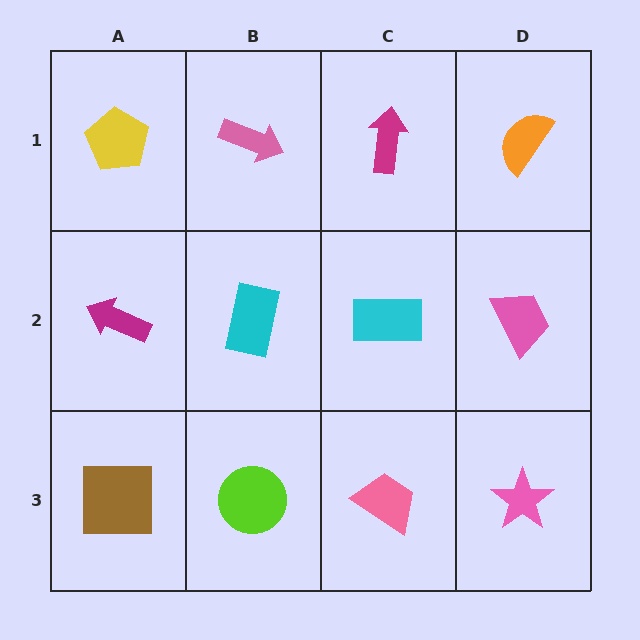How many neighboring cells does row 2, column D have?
3.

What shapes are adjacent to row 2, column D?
An orange semicircle (row 1, column D), a pink star (row 3, column D), a cyan rectangle (row 2, column C).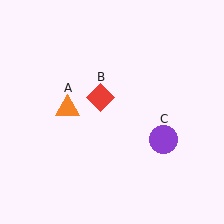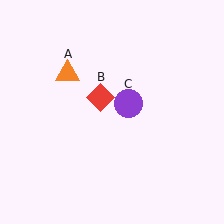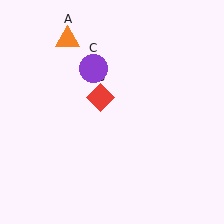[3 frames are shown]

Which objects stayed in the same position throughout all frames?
Red diamond (object B) remained stationary.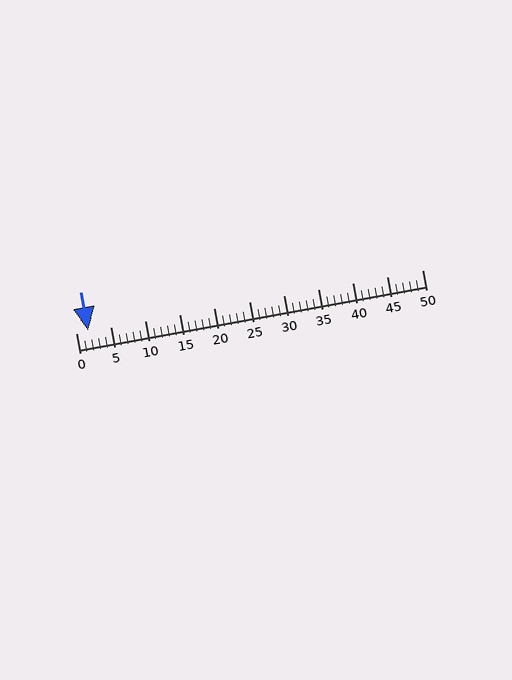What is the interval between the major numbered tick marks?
The major tick marks are spaced 5 units apart.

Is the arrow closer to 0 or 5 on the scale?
The arrow is closer to 0.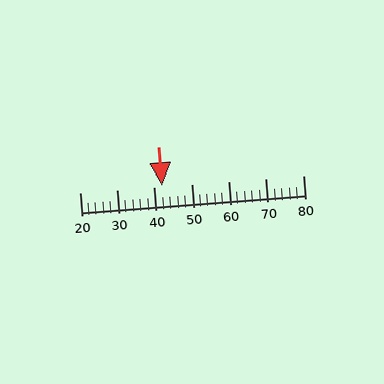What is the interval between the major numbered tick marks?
The major tick marks are spaced 10 units apart.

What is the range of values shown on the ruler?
The ruler shows values from 20 to 80.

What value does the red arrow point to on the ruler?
The red arrow points to approximately 42.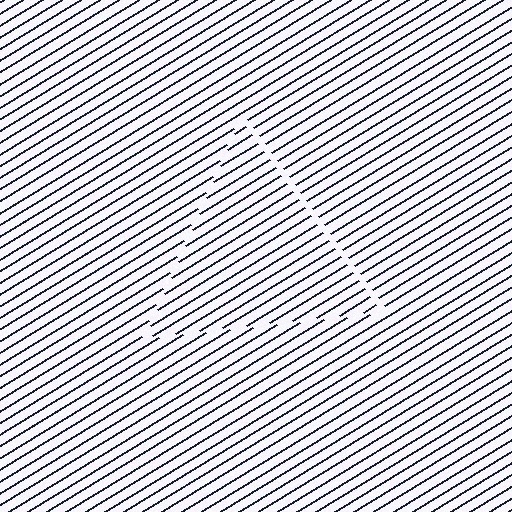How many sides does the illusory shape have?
3 sides — the line-ends trace a triangle.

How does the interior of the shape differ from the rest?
The interior of the shape contains the same grating, shifted by half a period — the contour is defined by the phase discontinuity where line-ends from the inner and outer gratings abut.